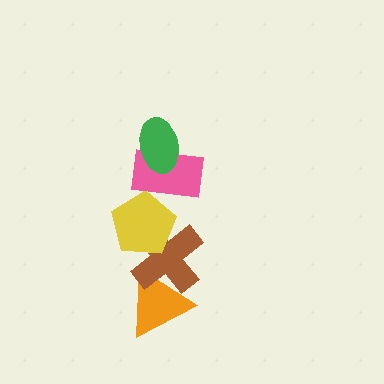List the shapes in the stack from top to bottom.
From top to bottom: the green ellipse, the pink rectangle, the yellow pentagon, the brown cross, the orange triangle.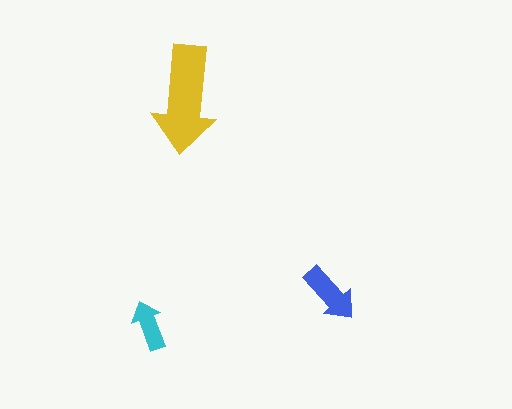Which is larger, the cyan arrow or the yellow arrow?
The yellow one.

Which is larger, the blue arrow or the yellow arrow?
The yellow one.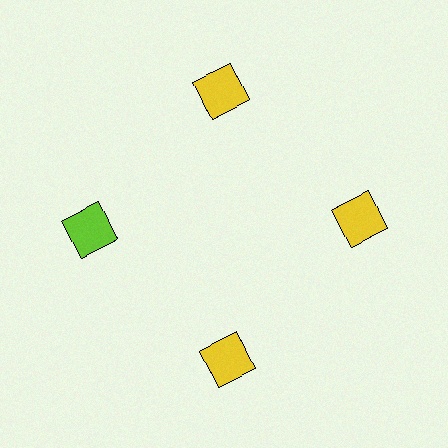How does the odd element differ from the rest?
It has a different color: lime instead of yellow.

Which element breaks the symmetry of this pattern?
The lime square at roughly the 9 o'clock position breaks the symmetry. All other shapes are yellow squares.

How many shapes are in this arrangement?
There are 4 shapes arranged in a ring pattern.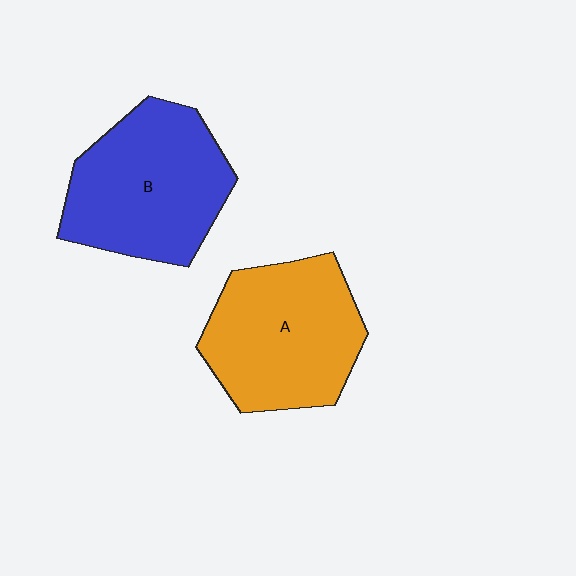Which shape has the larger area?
Shape B (blue).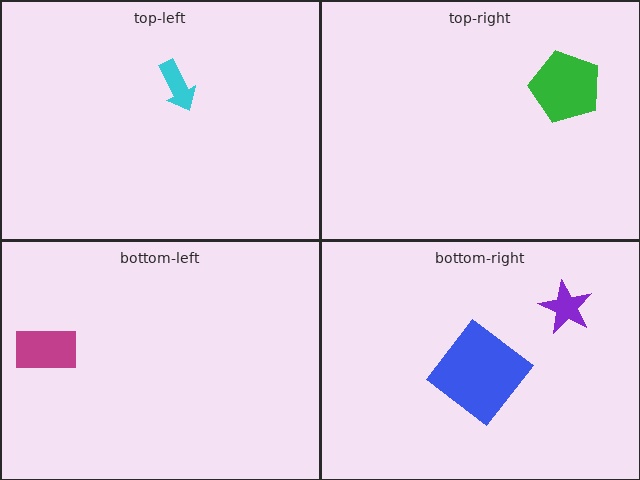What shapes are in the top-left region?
The cyan arrow.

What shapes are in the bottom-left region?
The magenta rectangle.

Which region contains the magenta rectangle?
The bottom-left region.